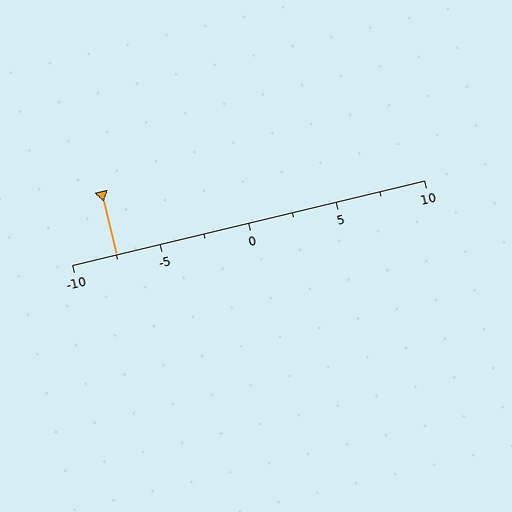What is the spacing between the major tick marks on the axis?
The major ticks are spaced 5 apart.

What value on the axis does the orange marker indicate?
The marker indicates approximately -7.5.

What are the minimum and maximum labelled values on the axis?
The axis runs from -10 to 10.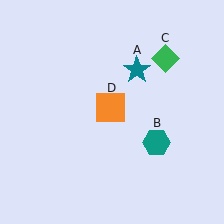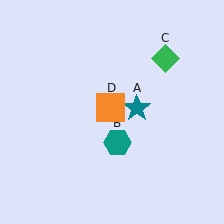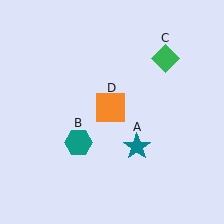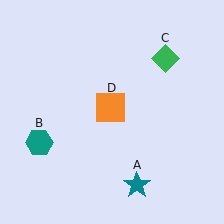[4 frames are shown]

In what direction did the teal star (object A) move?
The teal star (object A) moved down.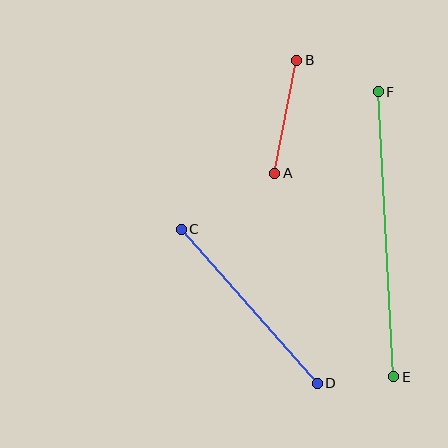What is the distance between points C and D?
The distance is approximately 205 pixels.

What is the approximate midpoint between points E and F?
The midpoint is at approximately (386, 234) pixels.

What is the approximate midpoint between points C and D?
The midpoint is at approximately (249, 306) pixels.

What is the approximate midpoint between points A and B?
The midpoint is at approximately (286, 117) pixels.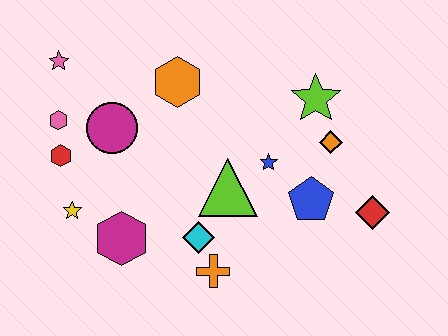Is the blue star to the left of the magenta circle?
No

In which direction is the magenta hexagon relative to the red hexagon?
The magenta hexagon is below the red hexagon.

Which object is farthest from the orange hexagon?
The red diamond is farthest from the orange hexagon.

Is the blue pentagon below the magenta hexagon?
No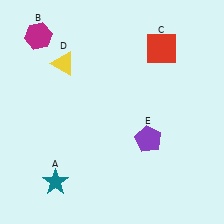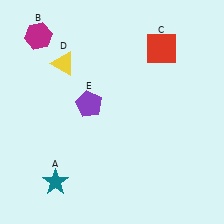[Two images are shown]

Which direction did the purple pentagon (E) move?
The purple pentagon (E) moved left.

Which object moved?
The purple pentagon (E) moved left.